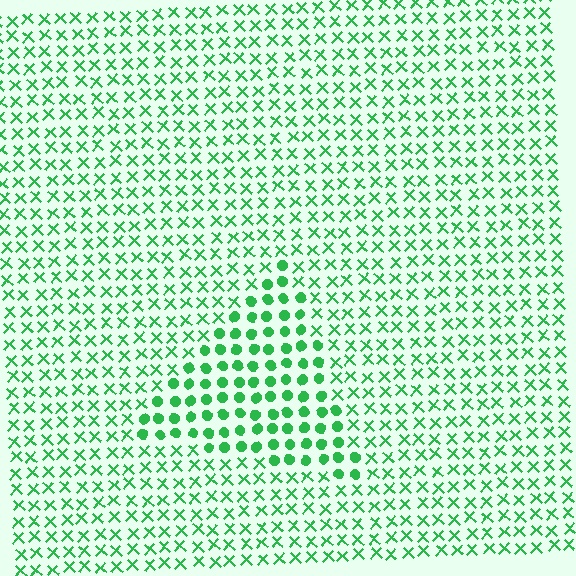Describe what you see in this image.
The image is filled with small green elements arranged in a uniform grid. A triangle-shaped region contains circles, while the surrounding area contains X marks. The boundary is defined purely by the change in element shape.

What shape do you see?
I see a triangle.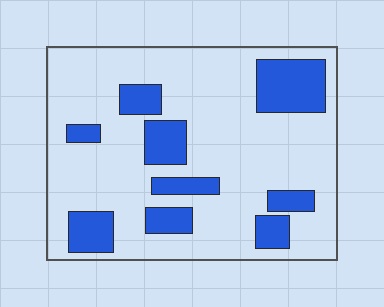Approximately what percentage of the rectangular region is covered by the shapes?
Approximately 25%.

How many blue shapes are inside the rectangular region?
9.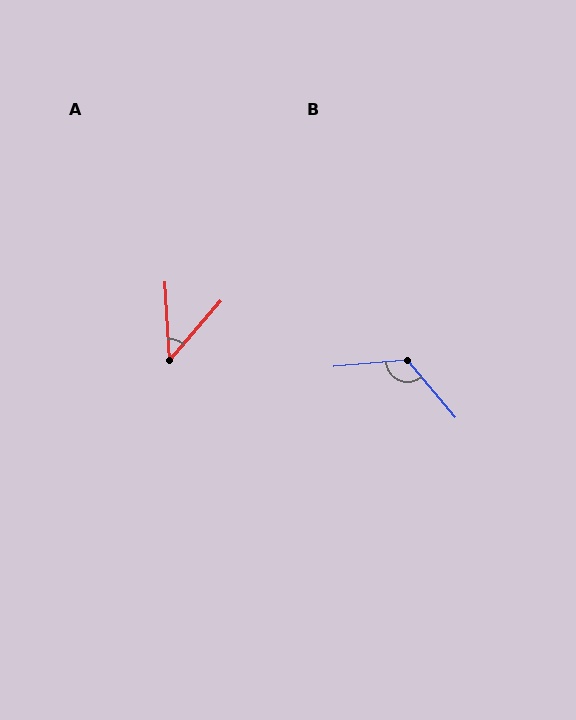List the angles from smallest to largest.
A (45°), B (125°).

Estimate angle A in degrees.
Approximately 45 degrees.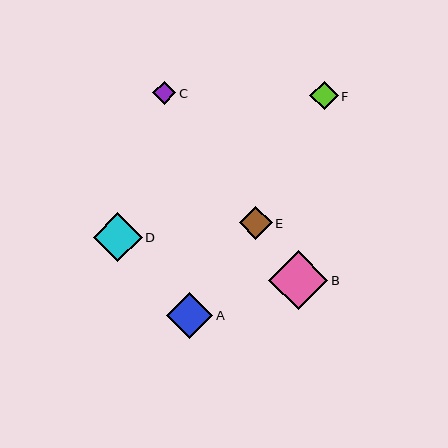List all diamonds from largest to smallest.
From largest to smallest: B, D, A, E, F, C.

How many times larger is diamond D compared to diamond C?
Diamond D is approximately 2.1 times the size of diamond C.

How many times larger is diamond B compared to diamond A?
Diamond B is approximately 1.3 times the size of diamond A.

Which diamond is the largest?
Diamond B is the largest with a size of approximately 59 pixels.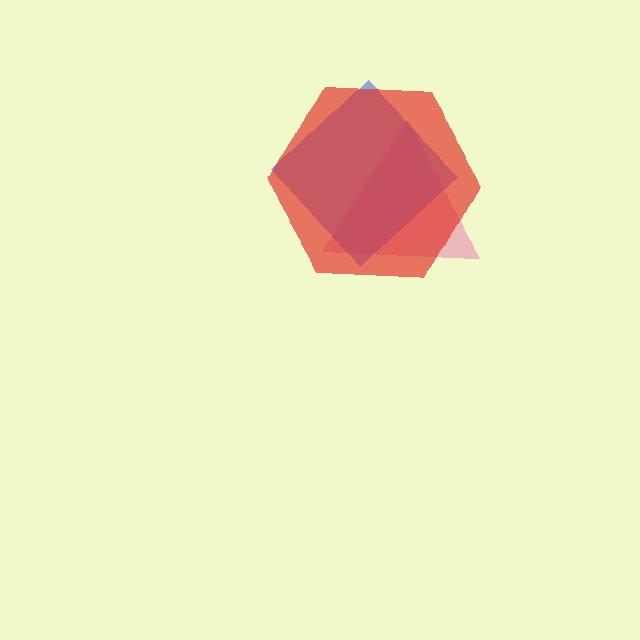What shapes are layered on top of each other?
The layered shapes are: a pink triangle, a blue diamond, a red hexagon.